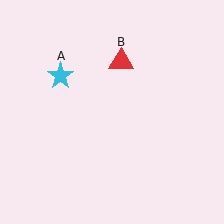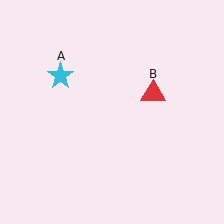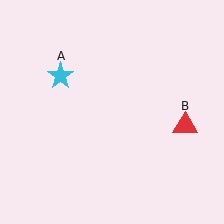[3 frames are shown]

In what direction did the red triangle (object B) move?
The red triangle (object B) moved down and to the right.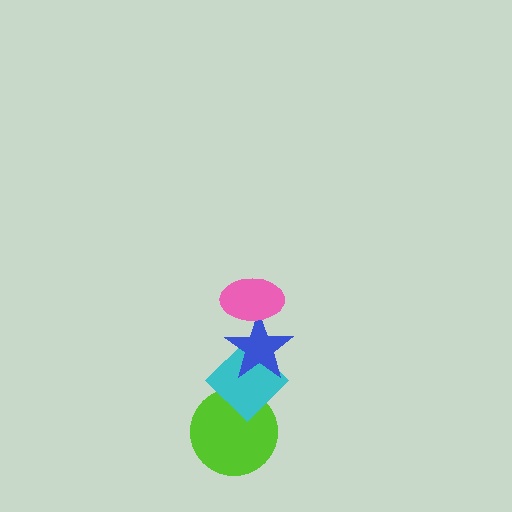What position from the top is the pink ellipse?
The pink ellipse is 1st from the top.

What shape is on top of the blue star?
The pink ellipse is on top of the blue star.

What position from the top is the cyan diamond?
The cyan diamond is 3rd from the top.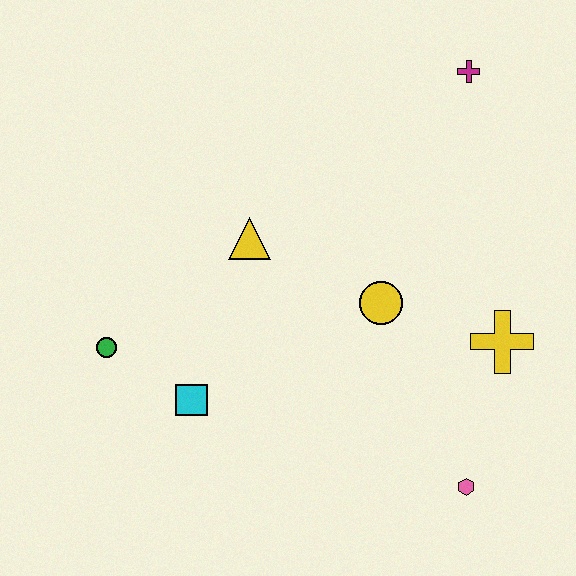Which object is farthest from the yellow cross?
The green circle is farthest from the yellow cross.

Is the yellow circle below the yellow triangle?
Yes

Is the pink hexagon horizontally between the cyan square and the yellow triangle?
No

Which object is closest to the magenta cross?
The yellow circle is closest to the magenta cross.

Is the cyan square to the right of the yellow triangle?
No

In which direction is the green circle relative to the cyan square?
The green circle is to the left of the cyan square.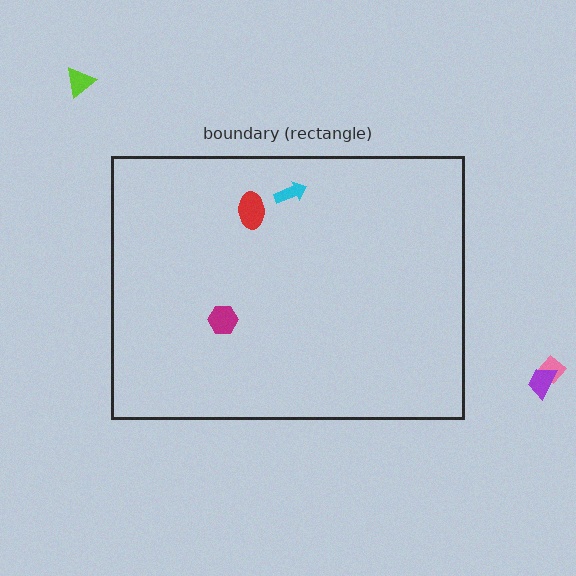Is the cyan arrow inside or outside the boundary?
Inside.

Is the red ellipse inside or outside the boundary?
Inside.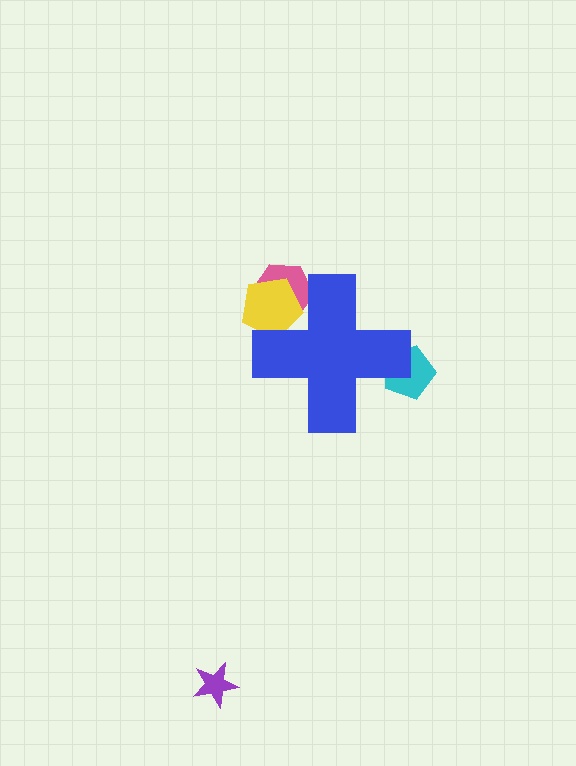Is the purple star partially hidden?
No, the purple star is fully visible.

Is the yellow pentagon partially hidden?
Yes, the yellow pentagon is partially hidden behind the blue cross.